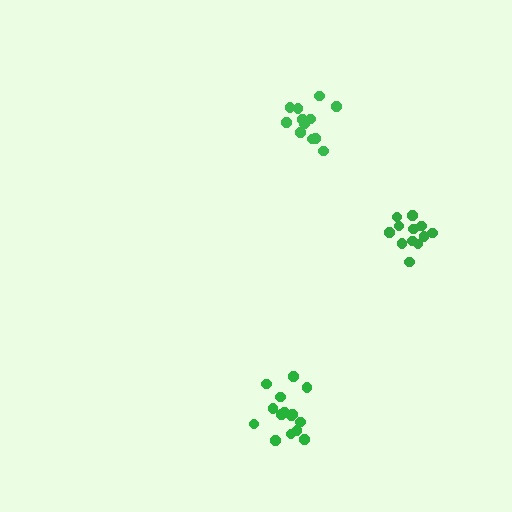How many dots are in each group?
Group 1: 13 dots, Group 2: 13 dots, Group 3: 15 dots (41 total).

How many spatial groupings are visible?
There are 3 spatial groupings.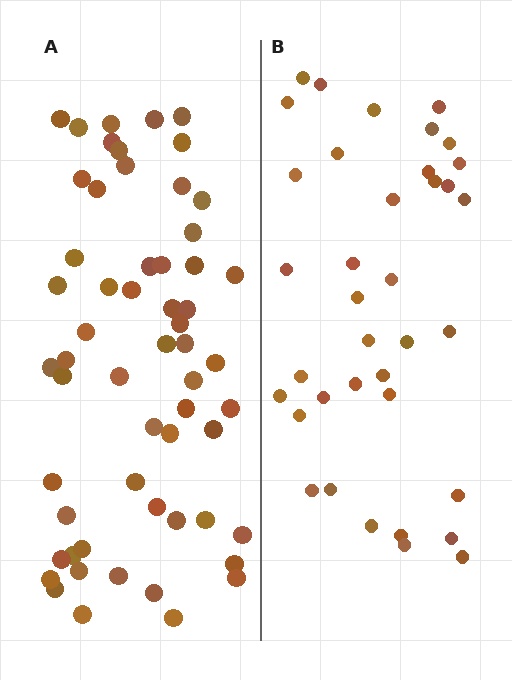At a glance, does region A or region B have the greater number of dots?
Region A (the left region) has more dots.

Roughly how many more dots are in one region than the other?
Region A has approximately 20 more dots than region B.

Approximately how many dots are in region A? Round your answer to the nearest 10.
About 60 dots. (The exact count is 58, which rounds to 60.)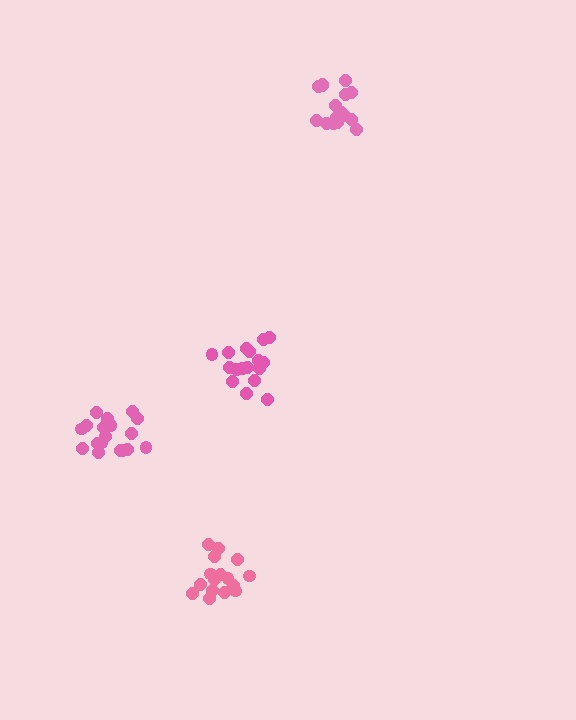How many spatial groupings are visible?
There are 4 spatial groupings.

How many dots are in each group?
Group 1: 17 dots, Group 2: 16 dots, Group 3: 18 dots, Group 4: 16 dots (67 total).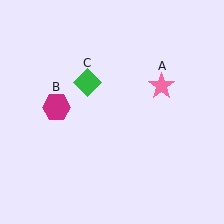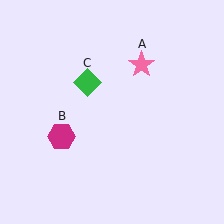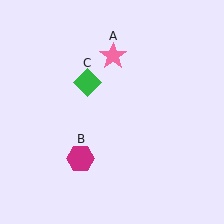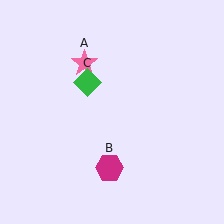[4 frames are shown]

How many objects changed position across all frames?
2 objects changed position: pink star (object A), magenta hexagon (object B).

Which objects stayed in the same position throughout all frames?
Green diamond (object C) remained stationary.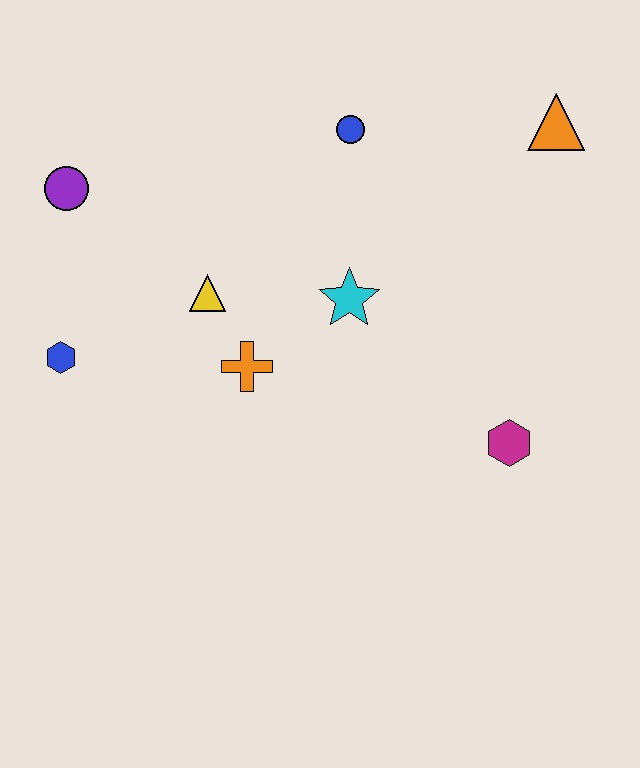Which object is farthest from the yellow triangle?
The orange triangle is farthest from the yellow triangle.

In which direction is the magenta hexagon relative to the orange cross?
The magenta hexagon is to the right of the orange cross.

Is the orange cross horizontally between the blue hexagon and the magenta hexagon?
Yes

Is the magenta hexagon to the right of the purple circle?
Yes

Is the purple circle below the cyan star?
No